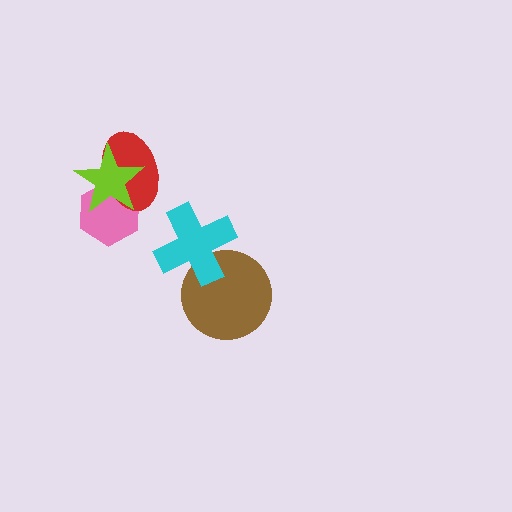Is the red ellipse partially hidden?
Yes, it is partially covered by another shape.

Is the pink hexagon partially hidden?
Yes, it is partially covered by another shape.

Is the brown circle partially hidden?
Yes, it is partially covered by another shape.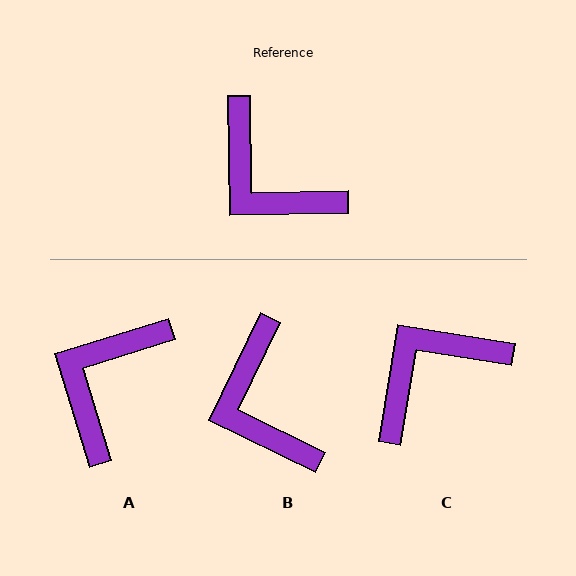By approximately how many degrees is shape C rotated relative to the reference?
Approximately 100 degrees clockwise.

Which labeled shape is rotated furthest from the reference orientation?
C, about 100 degrees away.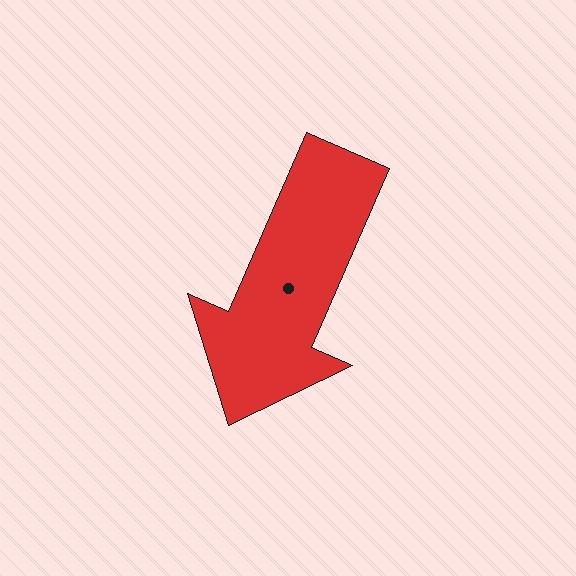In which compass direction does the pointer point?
Southwest.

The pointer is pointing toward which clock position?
Roughly 7 o'clock.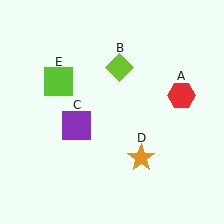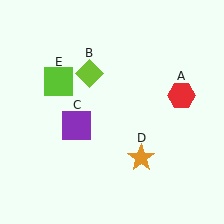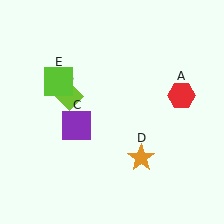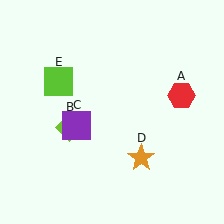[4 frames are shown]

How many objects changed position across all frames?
1 object changed position: lime diamond (object B).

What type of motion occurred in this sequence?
The lime diamond (object B) rotated counterclockwise around the center of the scene.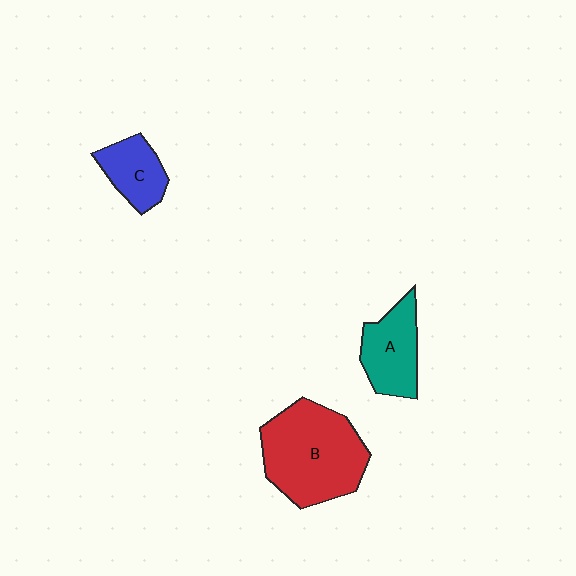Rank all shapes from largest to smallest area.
From largest to smallest: B (red), A (teal), C (blue).